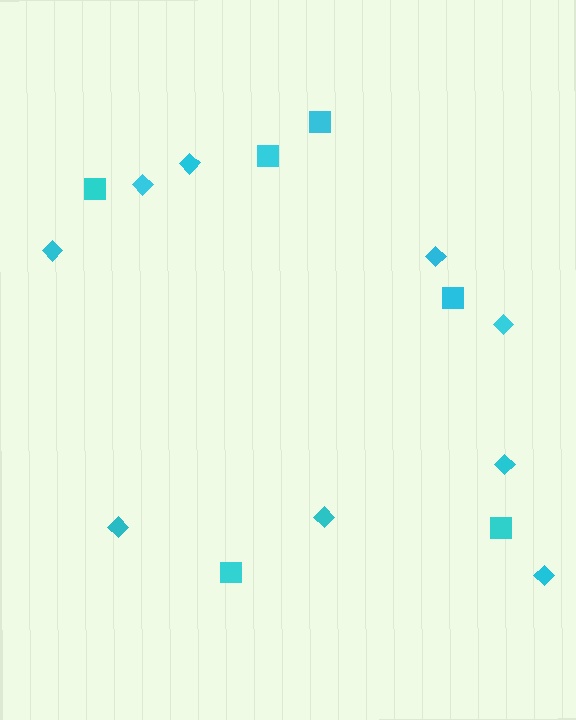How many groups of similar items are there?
There are 2 groups: one group of diamonds (9) and one group of squares (6).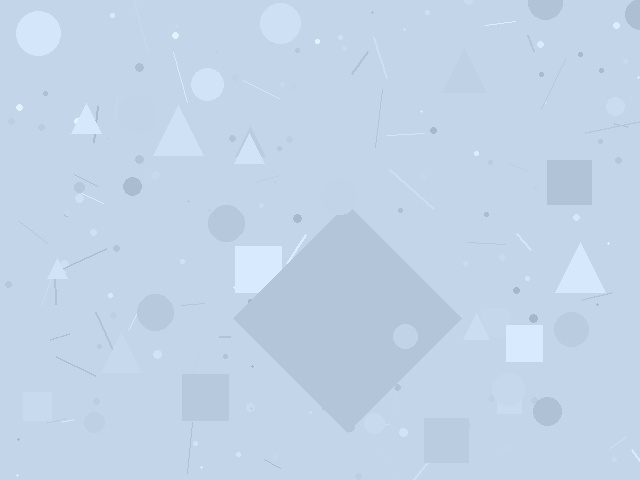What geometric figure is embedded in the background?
A diamond is embedded in the background.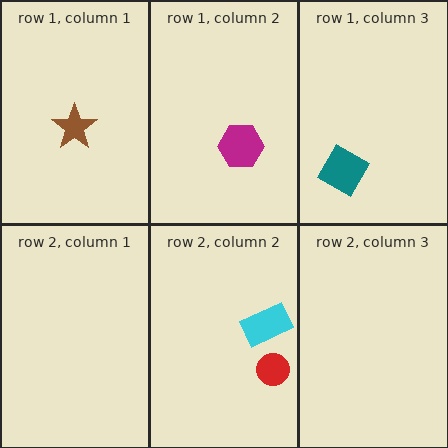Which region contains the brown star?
The row 1, column 1 region.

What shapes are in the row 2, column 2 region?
The cyan rectangle, the red circle.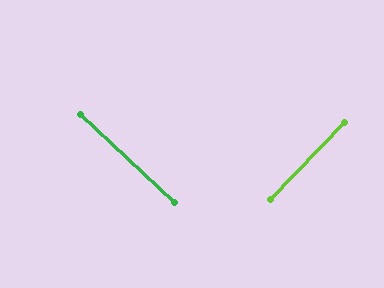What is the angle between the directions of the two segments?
Approximately 89 degrees.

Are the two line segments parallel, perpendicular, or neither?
Perpendicular — they meet at approximately 89°.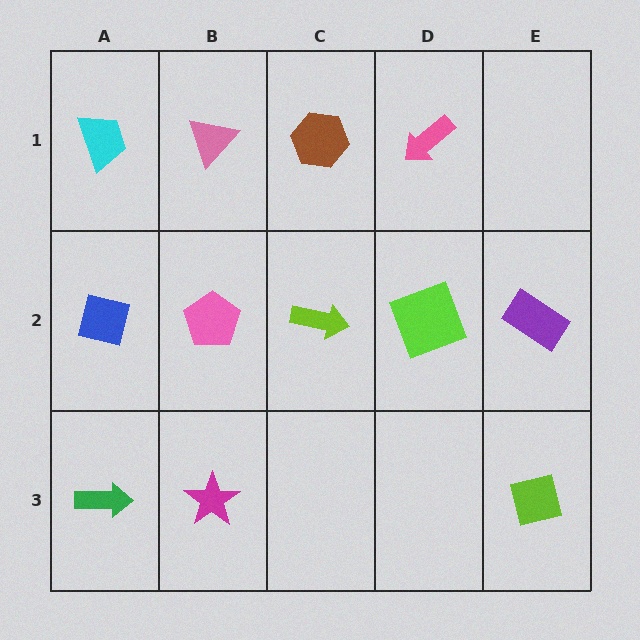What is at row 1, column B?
A pink triangle.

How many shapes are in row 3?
3 shapes.